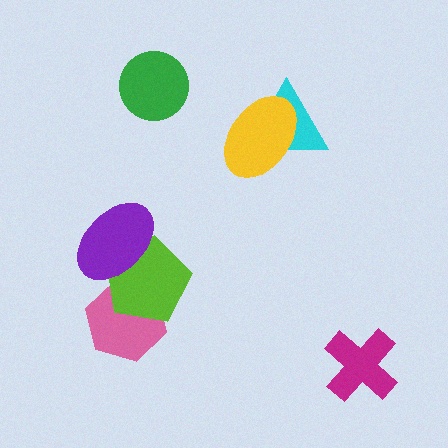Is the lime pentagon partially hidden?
Yes, it is partially covered by another shape.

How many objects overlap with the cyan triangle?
1 object overlaps with the cyan triangle.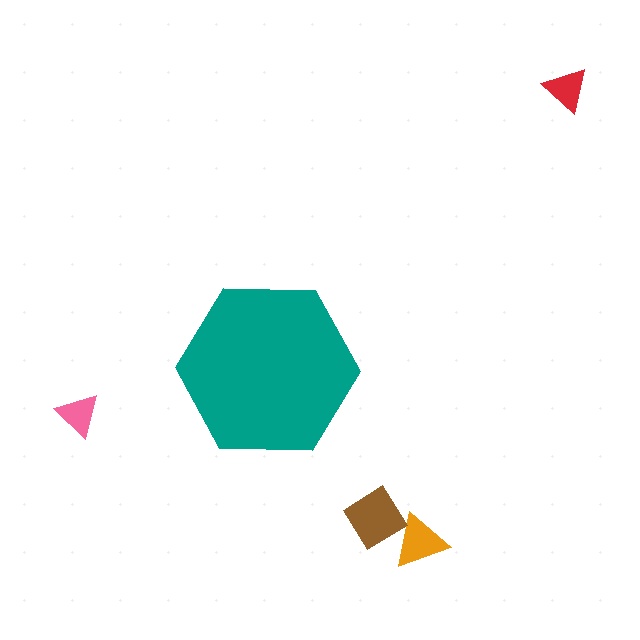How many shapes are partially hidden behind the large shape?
0 shapes are partially hidden.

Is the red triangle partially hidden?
No, the red triangle is fully visible.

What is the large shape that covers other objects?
A teal hexagon.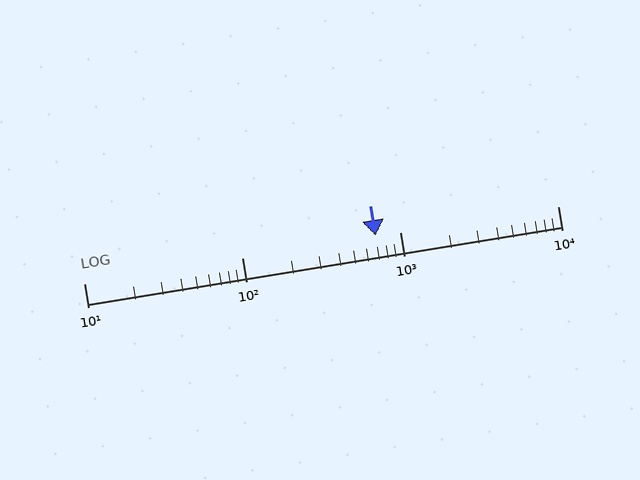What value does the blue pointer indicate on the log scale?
The pointer indicates approximately 700.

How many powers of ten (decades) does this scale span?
The scale spans 3 decades, from 10 to 10000.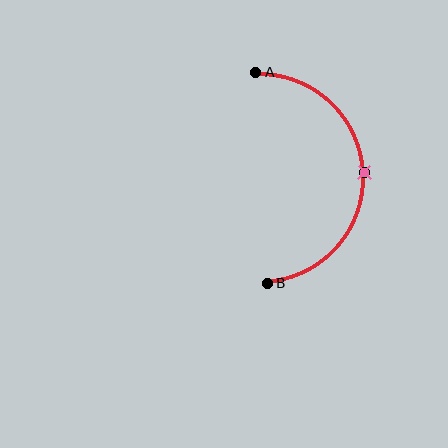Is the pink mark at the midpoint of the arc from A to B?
Yes. The pink mark lies on the arc at equal arc-length from both A and B — it is the arc midpoint.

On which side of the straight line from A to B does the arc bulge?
The arc bulges to the right of the straight line connecting A and B.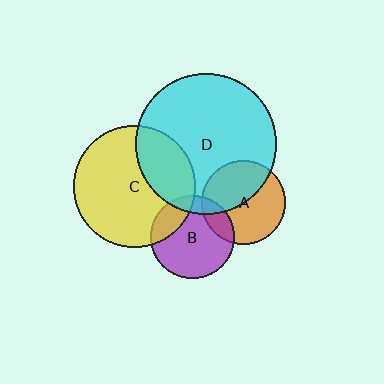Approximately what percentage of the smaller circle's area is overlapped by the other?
Approximately 15%.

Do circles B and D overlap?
Yes.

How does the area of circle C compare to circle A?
Approximately 2.1 times.